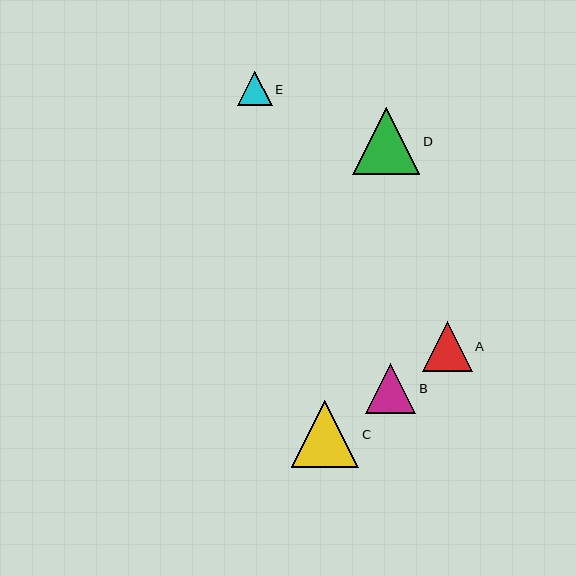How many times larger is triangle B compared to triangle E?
Triangle B is approximately 1.4 times the size of triangle E.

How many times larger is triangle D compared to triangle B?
Triangle D is approximately 1.3 times the size of triangle B.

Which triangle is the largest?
Triangle C is the largest with a size of approximately 67 pixels.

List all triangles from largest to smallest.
From largest to smallest: C, D, B, A, E.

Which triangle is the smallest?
Triangle E is the smallest with a size of approximately 35 pixels.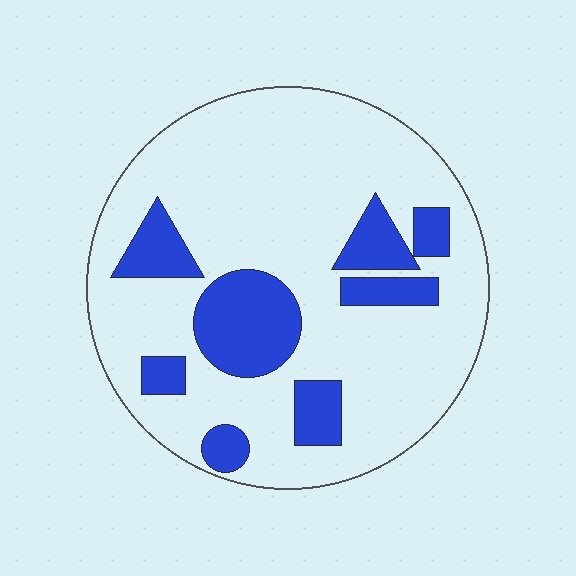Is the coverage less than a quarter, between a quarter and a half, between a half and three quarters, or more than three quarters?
Less than a quarter.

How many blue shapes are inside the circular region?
8.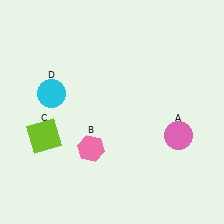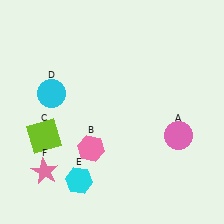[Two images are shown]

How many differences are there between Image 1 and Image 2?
There are 2 differences between the two images.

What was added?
A cyan hexagon (E), a pink star (F) were added in Image 2.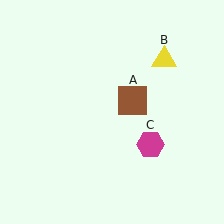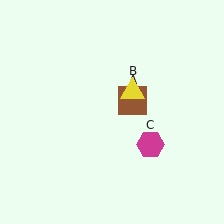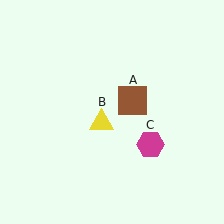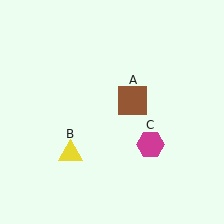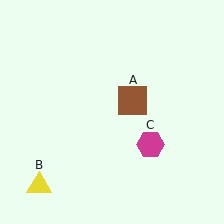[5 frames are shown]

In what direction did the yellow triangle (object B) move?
The yellow triangle (object B) moved down and to the left.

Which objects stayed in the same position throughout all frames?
Brown square (object A) and magenta hexagon (object C) remained stationary.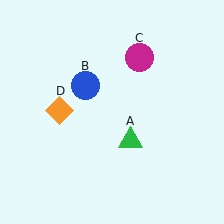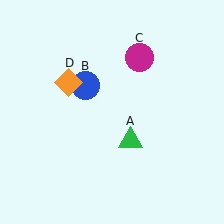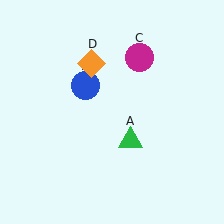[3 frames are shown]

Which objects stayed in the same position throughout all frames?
Green triangle (object A) and blue circle (object B) and magenta circle (object C) remained stationary.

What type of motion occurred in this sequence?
The orange diamond (object D) rotated clockwise around the center of the scene.